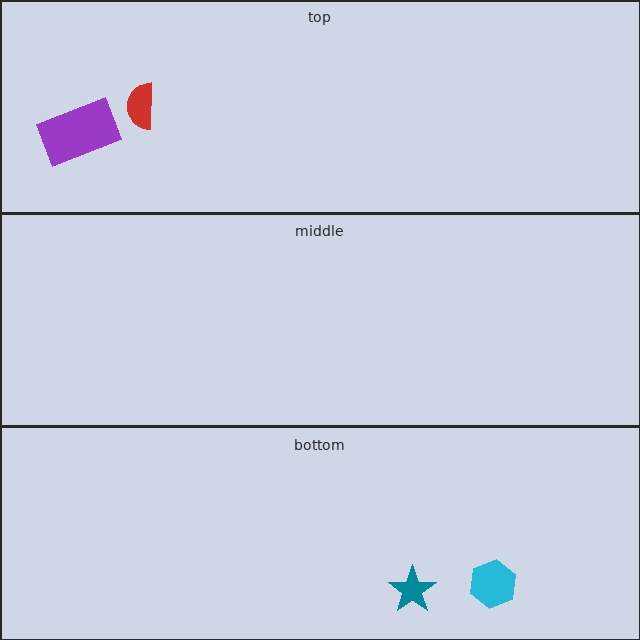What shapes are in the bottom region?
The cyan hexagon, the teal star.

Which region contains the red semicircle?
The top region.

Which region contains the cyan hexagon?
The bottom region.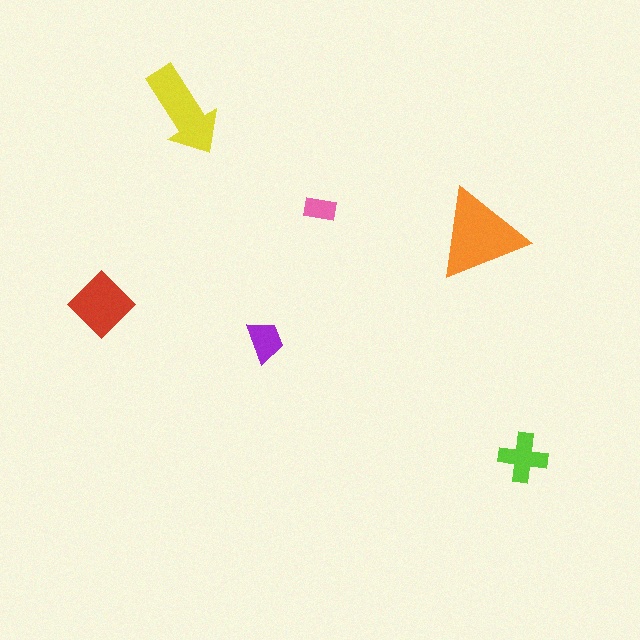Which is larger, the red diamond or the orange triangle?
The orange triangle.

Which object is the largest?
The orange triangle.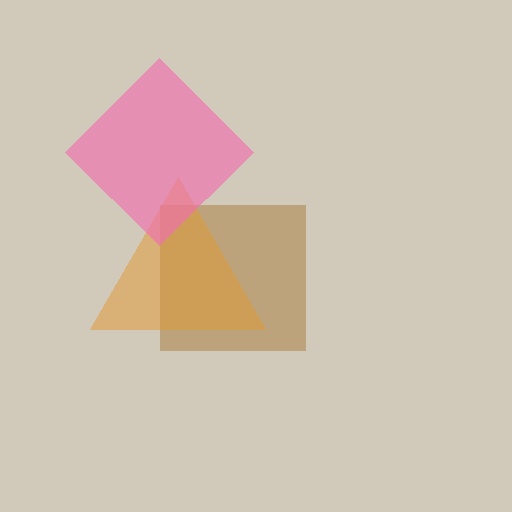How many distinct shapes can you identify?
There are 3 distinct shapes: a brown square, an orange triangle, a pink diamond.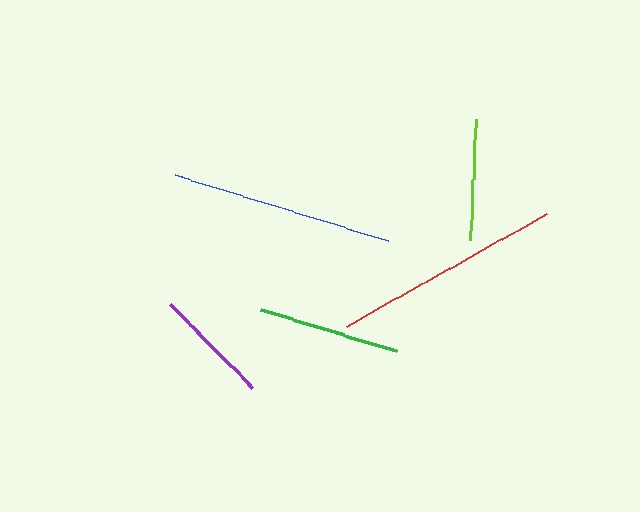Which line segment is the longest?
The red line is the longest at approximately 229 pixels.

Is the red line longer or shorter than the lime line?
The red line is longer than the lime line.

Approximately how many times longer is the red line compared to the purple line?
The red line is approximately 2.0 times the length of the purple line.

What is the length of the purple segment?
The purple segment is approximately 117 pixels long.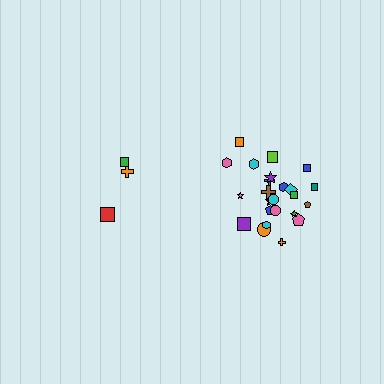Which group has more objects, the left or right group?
The right group.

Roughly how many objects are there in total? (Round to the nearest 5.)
Roughly 30 objects in total.